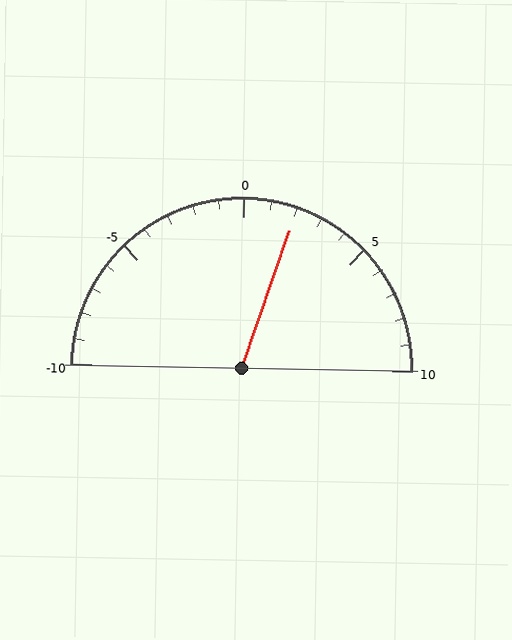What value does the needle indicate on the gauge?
The needle indicates approximately 2.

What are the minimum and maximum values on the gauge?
The gauge ranges from -10 to 10.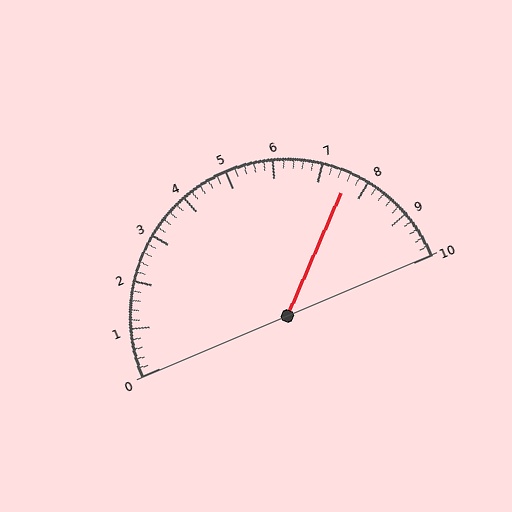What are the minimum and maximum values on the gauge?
The gauge ranges from 0 to 10.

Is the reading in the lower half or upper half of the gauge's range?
The reading is in the upper half of the range (0 to 10).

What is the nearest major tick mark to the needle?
The nearest major tick mark is 8.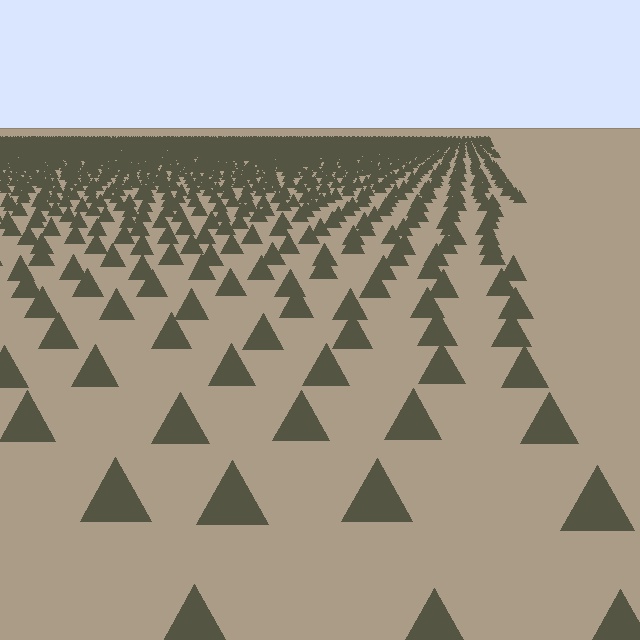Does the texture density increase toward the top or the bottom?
Density increases toward the top.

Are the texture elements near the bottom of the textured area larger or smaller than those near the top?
Larger. Near the bottom, elements are closer to the viewer and appear at a bigger on-screen size.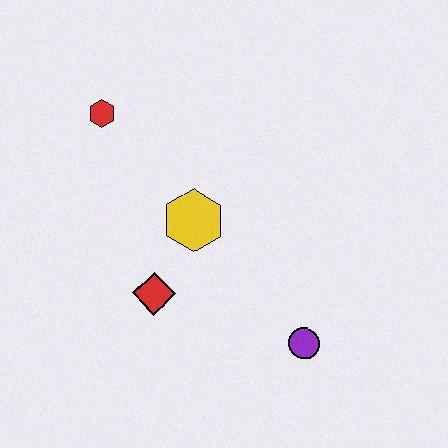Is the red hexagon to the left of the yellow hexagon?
Yes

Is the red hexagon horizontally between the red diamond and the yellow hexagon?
No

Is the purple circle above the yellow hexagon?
No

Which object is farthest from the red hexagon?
The purple circle is farthest from the red hexagon.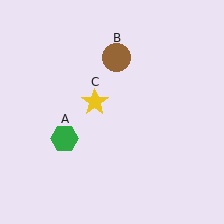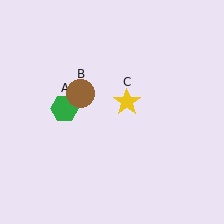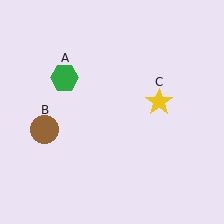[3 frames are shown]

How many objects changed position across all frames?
3 objects changed position: green hexagon (object A), brown circle (object B), yellow star (object C).